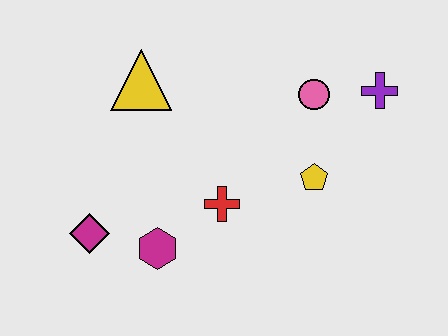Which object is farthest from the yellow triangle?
The purple cross is farthest from the yellow triangle.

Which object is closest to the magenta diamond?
The magenta hexagon is closest to the magenta diamond.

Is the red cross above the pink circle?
No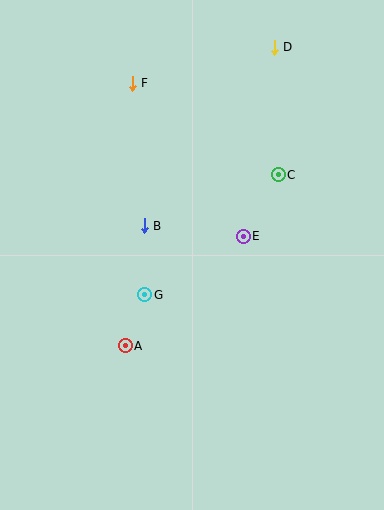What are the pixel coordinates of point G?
Point G is at (145, 295).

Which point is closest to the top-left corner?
Point F is closest to the top-left corner.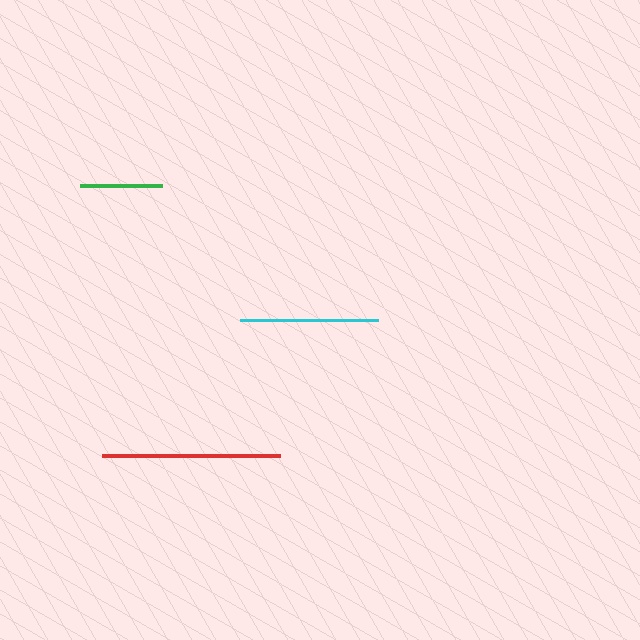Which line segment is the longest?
The red line is the longest at approximately 178 pixels.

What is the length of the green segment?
The green segment is approximately 82 pixels long.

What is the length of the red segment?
The red segment is approximately 178 pixels long.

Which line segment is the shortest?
The green line is the shortest at approximately 82 pixels.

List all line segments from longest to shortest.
From longest to shortest: red, cyan, green.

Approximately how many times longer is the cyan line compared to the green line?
The cyan line is approximately 1.7 times the length of the green line.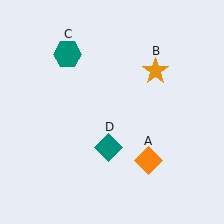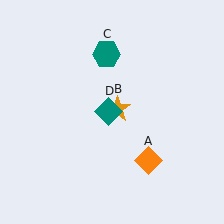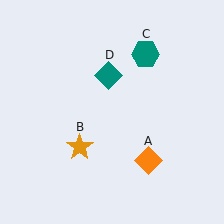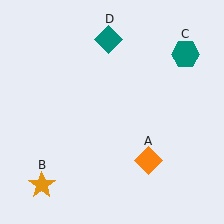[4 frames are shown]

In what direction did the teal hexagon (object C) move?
The teal hexagon (object C) moved right.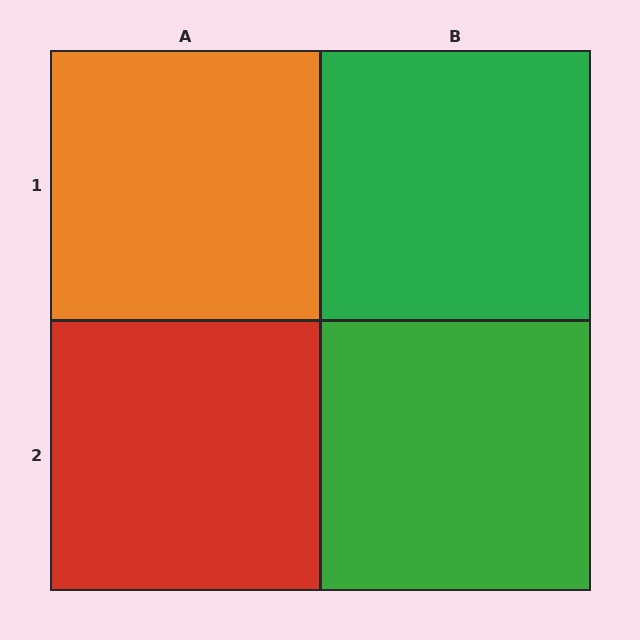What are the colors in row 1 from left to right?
Orange, green.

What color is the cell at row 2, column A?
Red.